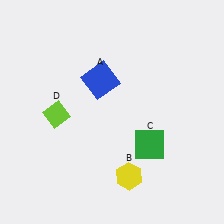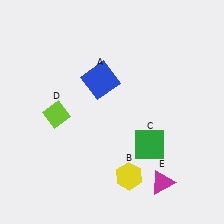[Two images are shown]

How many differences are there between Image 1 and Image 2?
There is 1 difference between the two images.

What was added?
A magenta triangle (E) was added in Image 2.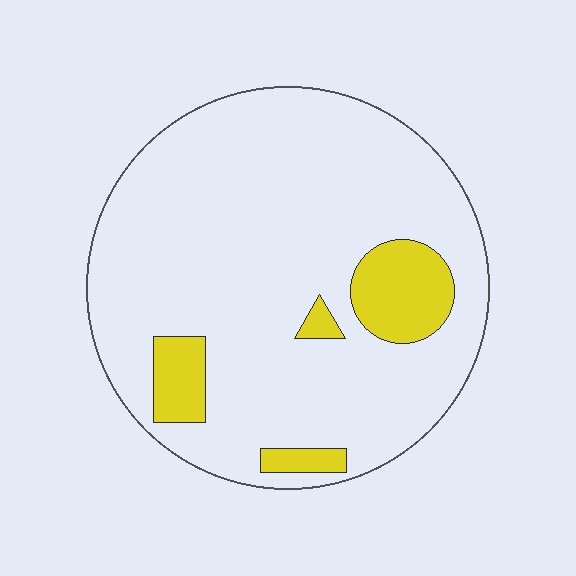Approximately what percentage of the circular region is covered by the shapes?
Approximately 15%.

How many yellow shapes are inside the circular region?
4.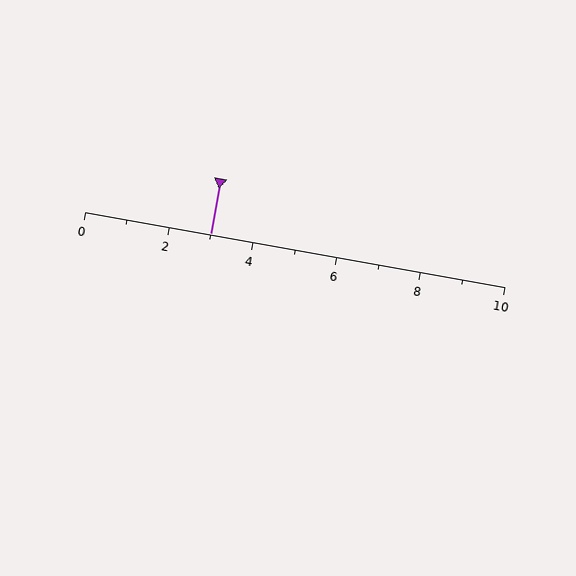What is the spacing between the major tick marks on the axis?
The major ticks are spaced 2 apart.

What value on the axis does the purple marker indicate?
The marker indicates approximately 3.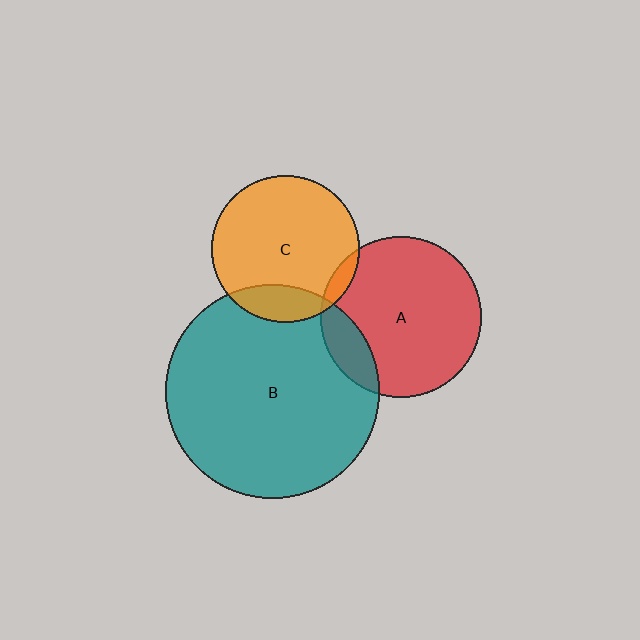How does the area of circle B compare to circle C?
Approximately 2.1 times.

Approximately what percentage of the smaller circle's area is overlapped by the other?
Approximately 5%.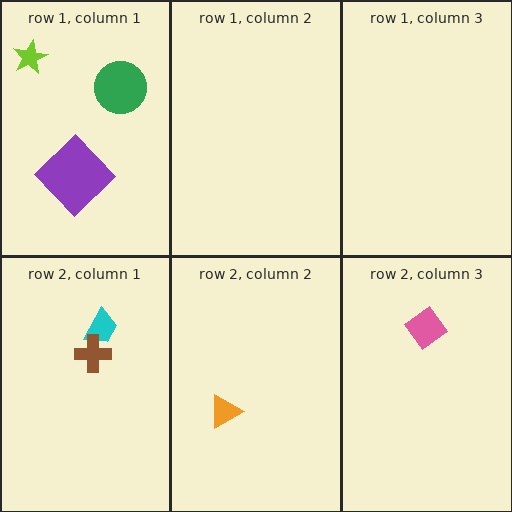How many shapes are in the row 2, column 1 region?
2.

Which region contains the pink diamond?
The row 2, column 3 region.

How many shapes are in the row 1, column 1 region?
3.